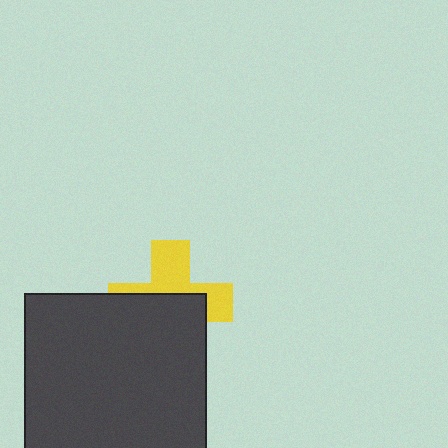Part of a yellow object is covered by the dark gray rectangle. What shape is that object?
It is a cross.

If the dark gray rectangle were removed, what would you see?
You would see the complete yellow cross.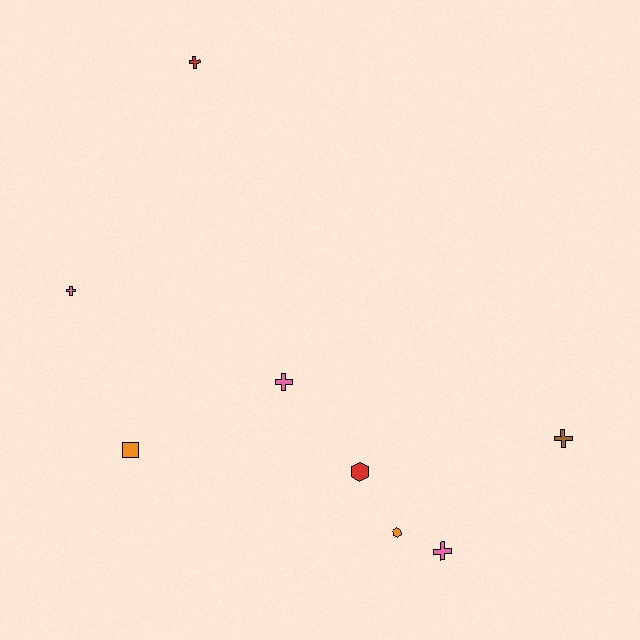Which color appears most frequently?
Pink, with 3 objects.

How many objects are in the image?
There are 8 objects.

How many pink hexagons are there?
There are no pink hexagons.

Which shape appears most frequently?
Cross, with 5 objects.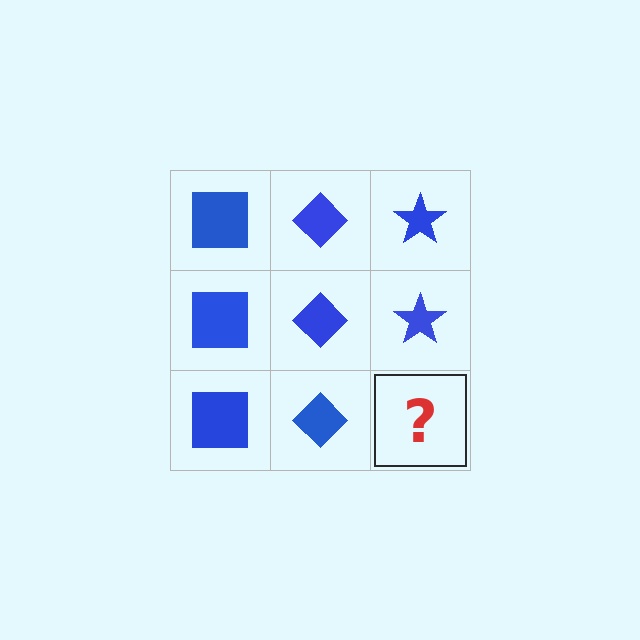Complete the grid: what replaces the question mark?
The question mark should be replaced with a blue star.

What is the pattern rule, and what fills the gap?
The rule is that each column has a consistent shape. The gap should be filled with a blue star.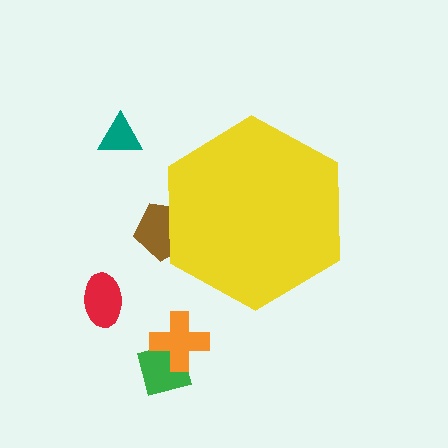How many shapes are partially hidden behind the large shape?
1 shape is partially hidden.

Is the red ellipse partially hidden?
No, the red ellipse is fully visible.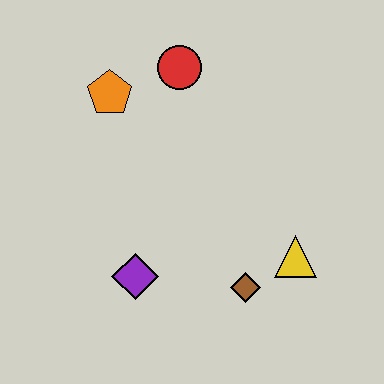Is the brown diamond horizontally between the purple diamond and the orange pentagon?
No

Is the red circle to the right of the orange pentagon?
Yes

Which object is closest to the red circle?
The orange pentagon is closest to the red circle.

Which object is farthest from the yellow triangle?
The orange pentagon is farthest from the yellow triangle.